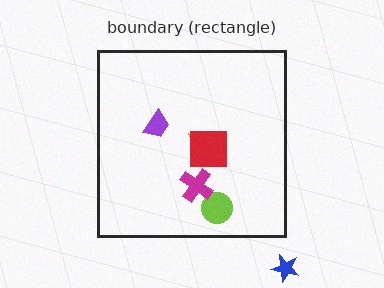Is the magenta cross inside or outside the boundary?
Inside.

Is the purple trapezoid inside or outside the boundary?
Inside.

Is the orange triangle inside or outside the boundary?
Inside.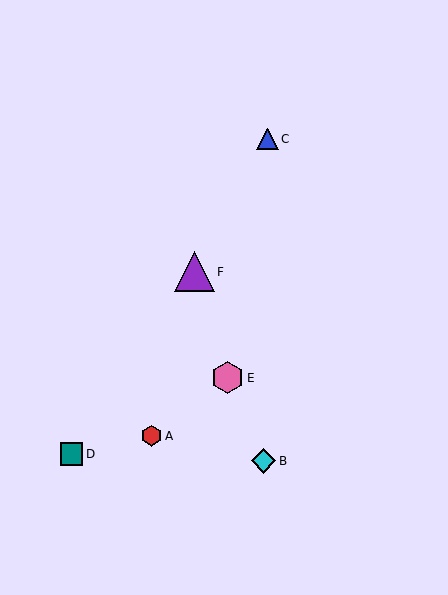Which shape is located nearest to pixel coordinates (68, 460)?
The teal square (labeled D) at (72, 454) is nearest to that location.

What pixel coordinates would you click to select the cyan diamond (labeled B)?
Click at (264, 461) to select the cyan diamond B.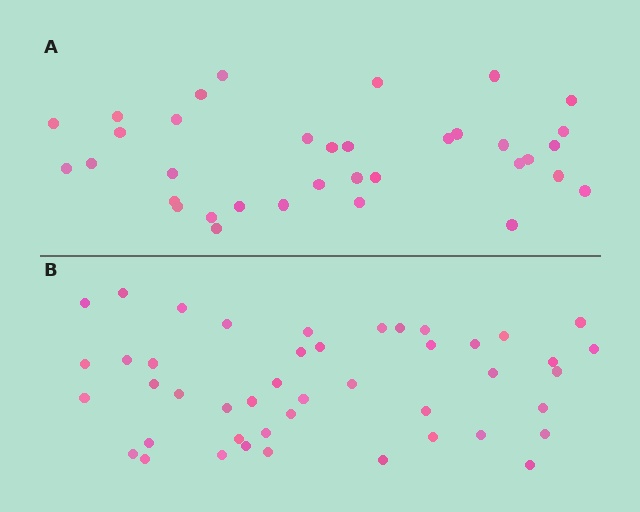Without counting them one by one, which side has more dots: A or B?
Region B (the bottom region) has more dots.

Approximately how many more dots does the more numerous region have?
Region B has roughly 10 or so more dots than region A.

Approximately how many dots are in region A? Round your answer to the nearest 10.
About 40 dots. (The exact count is 35, which rounds to 40.)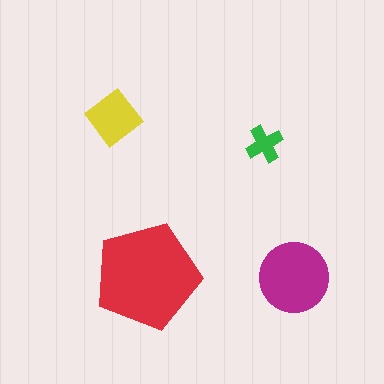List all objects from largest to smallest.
The red pentagon, the magenta circle, the yellow diamond, the green cross.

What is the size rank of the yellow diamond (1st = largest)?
3rd.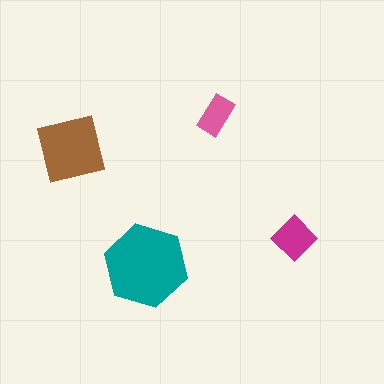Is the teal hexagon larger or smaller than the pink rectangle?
Larger.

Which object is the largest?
The teal hexagon.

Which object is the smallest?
The pink rectangle.